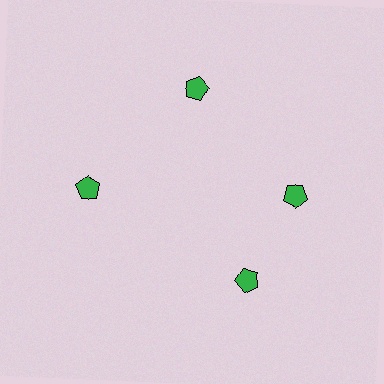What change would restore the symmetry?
The symmetry would be restored by rotating it back into even spacing with its neighbors so that all 4 pentagons sit at equal angles and equal distance from the center.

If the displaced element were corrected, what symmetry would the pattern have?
It would have 4-fold rotational symmetry — the pattern would map onto itself every 90 degrees.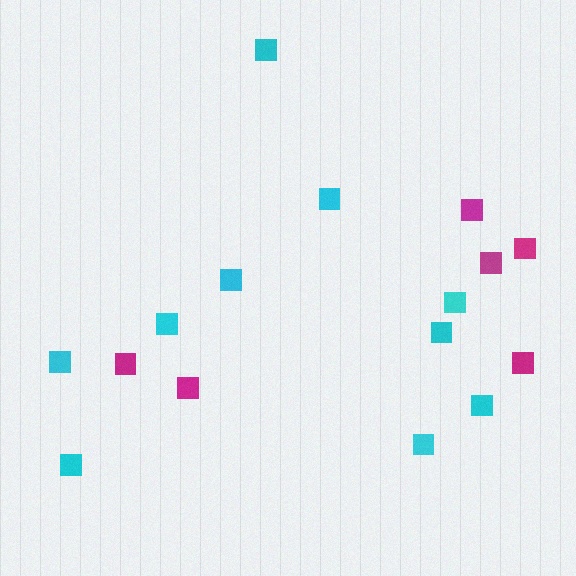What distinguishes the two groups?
There are 2 groups: one group of magenta squares (6) and one group of cyan squares (10).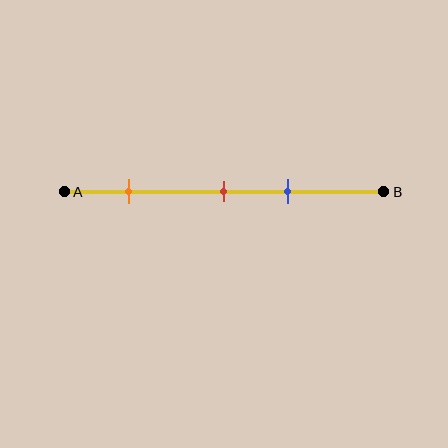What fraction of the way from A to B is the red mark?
The red mark is approximately 50% (0.5) of the way from A to B.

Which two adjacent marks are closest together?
The red and blue marks are the closest adjacent pair.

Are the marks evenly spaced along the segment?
No, the marks are not evenly spaced.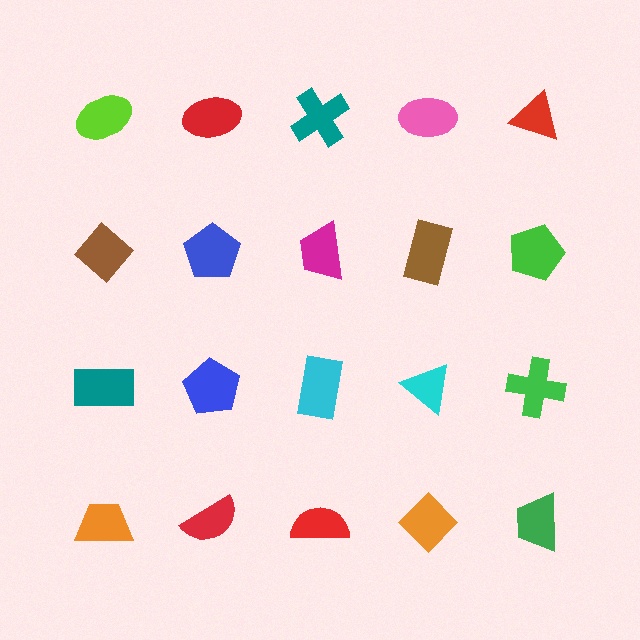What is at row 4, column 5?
A green trapezoid.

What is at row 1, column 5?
A red triangle.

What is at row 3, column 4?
A cyan triangle.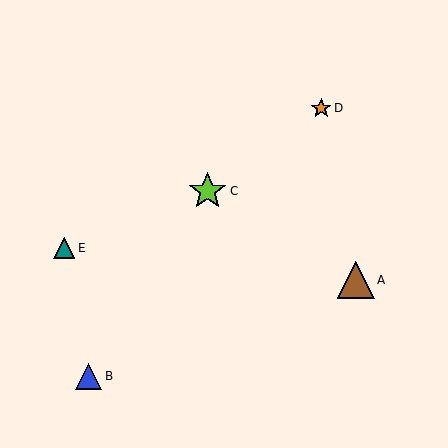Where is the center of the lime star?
The center of the lime star is at (208, 191).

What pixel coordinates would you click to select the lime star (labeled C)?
Click at (208, 191) to select the lime star C.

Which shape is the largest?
The lime star (labeled C) is the largest.